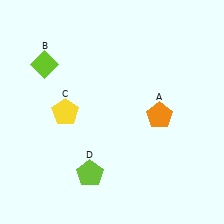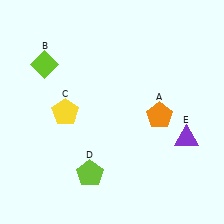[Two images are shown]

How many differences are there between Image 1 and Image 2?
There is 1 difference between the two images.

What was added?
A purple triangle (E) was added in Image 2.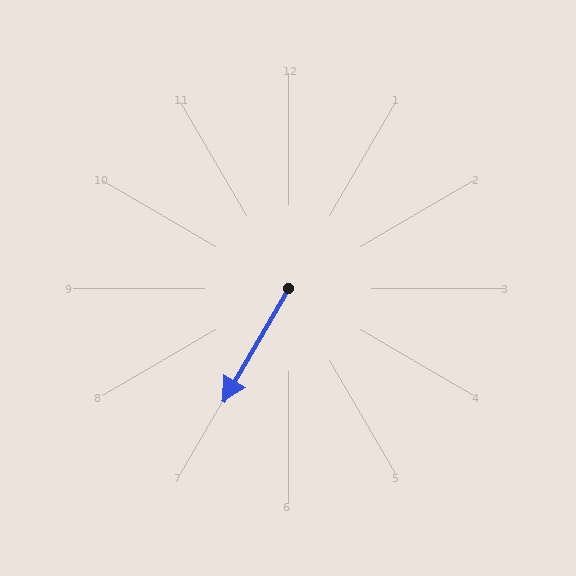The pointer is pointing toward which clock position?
Roughly 7 o'clock.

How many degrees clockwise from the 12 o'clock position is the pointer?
Approximately 210 degrees.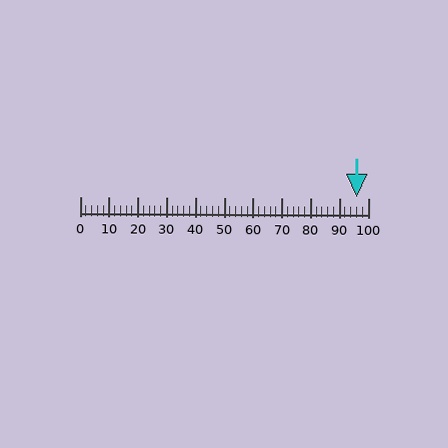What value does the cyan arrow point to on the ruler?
The cyan arrow points to approximately 96.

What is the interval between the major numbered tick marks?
The major tick marks are spaced 10 units apart.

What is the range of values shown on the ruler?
The ruler shows values from 0 to 100.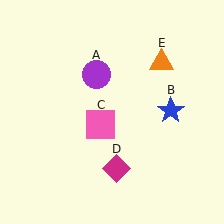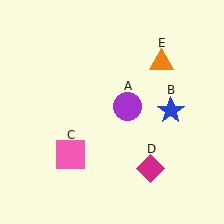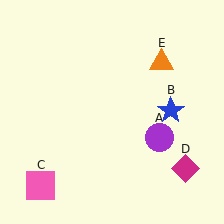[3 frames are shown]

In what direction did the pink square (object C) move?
The pink square (object C) moved down and to the left.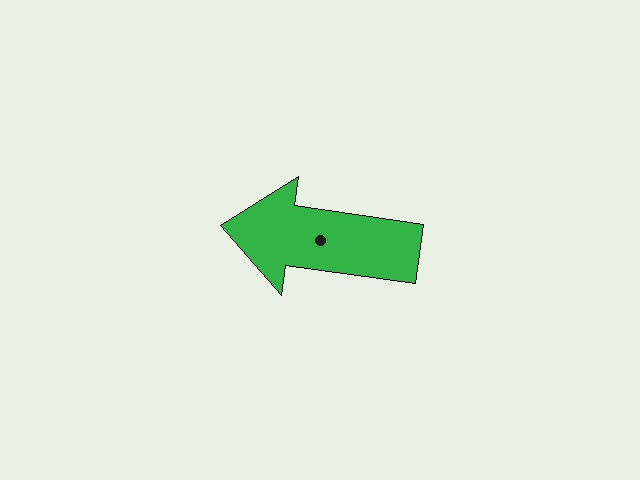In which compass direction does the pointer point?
West.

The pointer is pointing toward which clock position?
Roughly 9 o'clock.